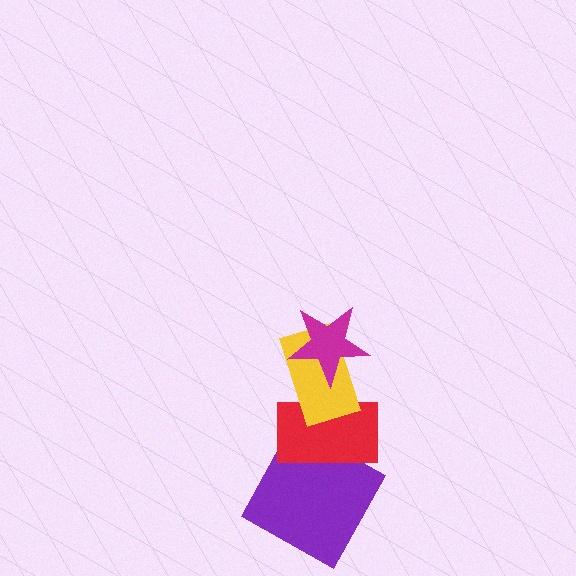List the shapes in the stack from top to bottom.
From top to bottom: the magenta star, the yellow rectangle, the red rectangle, the purple square.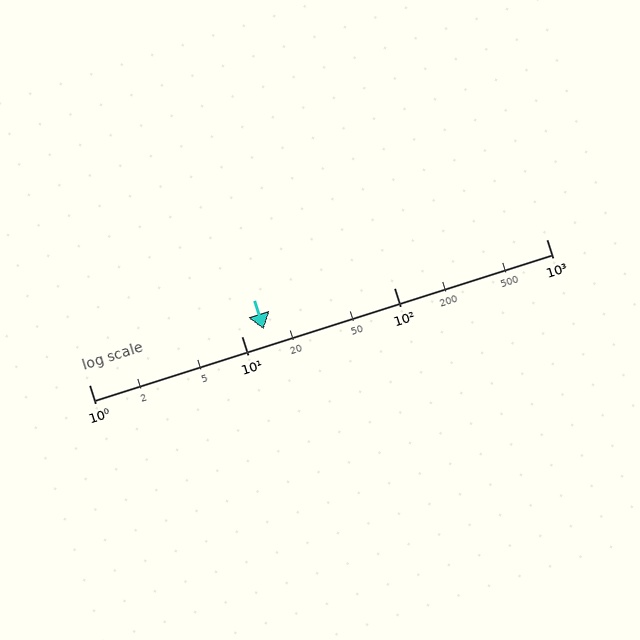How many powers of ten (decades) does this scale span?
The scale spans 3 decades, from 1 to 1000.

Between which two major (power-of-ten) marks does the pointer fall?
The pointer is between 10 and 100.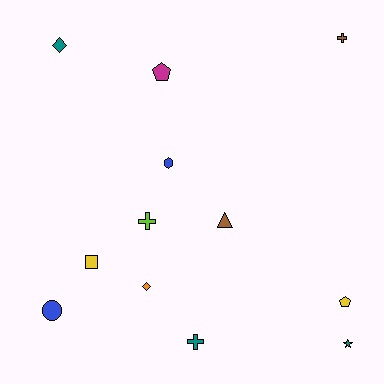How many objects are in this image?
There are 12 objects.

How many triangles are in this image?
There is 1 triangle.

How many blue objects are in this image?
There are 2 blue objects.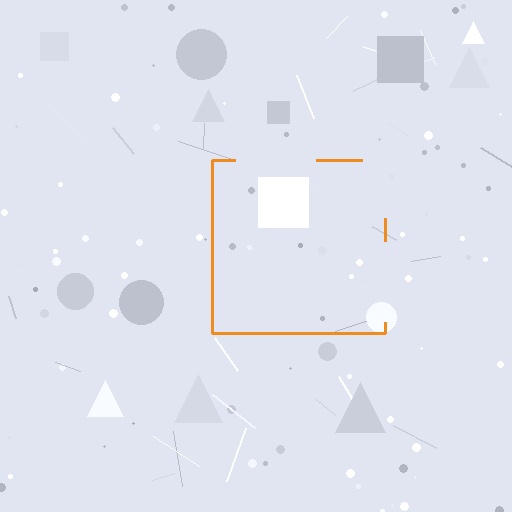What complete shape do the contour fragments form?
The contour fragments form a square.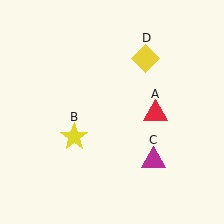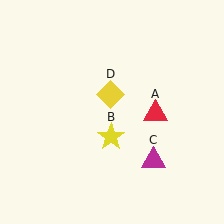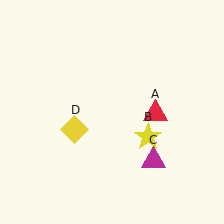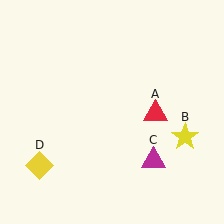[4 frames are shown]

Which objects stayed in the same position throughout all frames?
Red triangle (object A) and magenta triangle (object C) remained stationary.